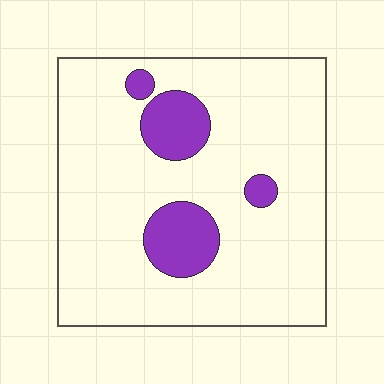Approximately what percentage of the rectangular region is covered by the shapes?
Approximately 15%.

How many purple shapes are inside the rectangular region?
4.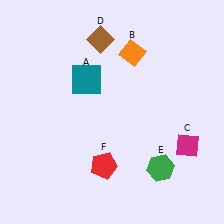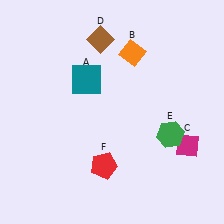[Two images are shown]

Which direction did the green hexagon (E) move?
The green hexagon (E) moved up.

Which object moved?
The green hexagon (E) moved up.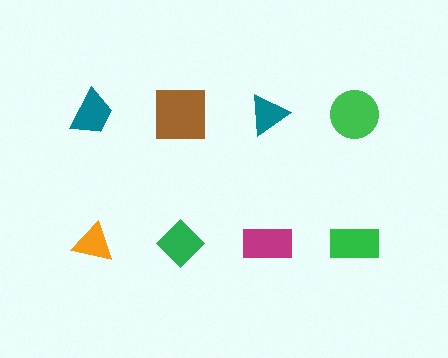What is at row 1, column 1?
A teal trapezoid.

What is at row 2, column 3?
A magenta rectangle.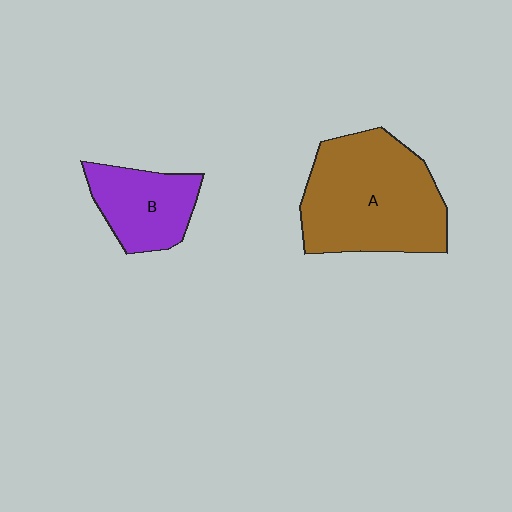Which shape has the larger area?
Shape A (brown).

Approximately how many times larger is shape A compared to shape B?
Approximately 2.0 times.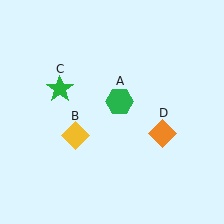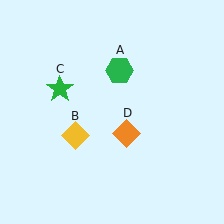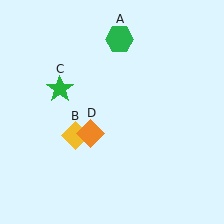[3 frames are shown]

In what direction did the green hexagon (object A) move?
The green hexagon (object A) moved up.